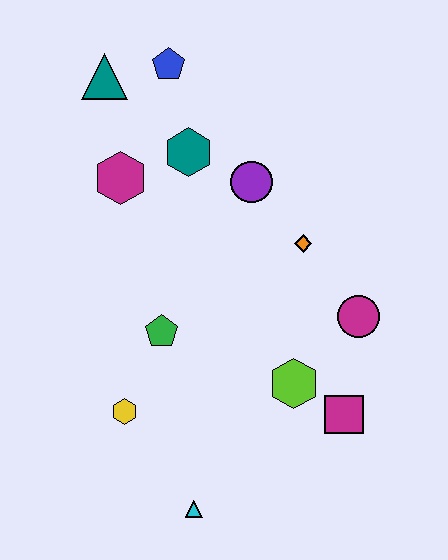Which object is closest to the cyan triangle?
The yellow hexagon is closest to the cyan triangle.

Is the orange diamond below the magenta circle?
No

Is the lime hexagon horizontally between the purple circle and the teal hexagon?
No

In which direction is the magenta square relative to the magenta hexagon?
The magenta square is below the magenta hexagon.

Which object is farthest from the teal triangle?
The cyan triangle is farthest from the teal triangle.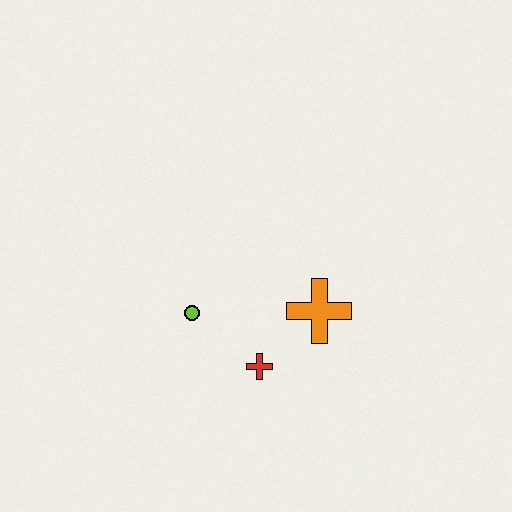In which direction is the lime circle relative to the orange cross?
The lime circle is to the left of the orange cross.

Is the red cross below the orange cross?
Yes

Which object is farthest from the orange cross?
The lime circle is farthest from the orange cross.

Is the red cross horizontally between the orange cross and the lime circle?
Yes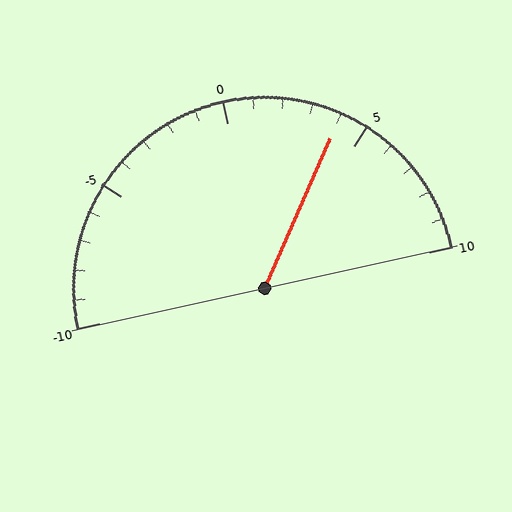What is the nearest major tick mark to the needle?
The nearest major tick mark is 5.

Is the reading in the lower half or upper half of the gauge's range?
The reading is in the upper half of the range (-10 to 10).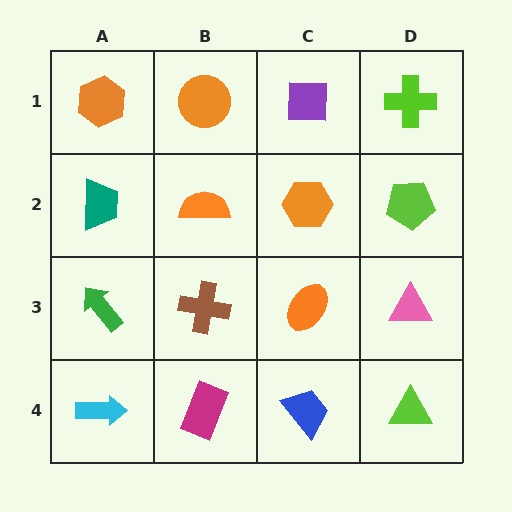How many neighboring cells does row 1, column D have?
2.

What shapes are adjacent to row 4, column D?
A pink triangle (row 3, column D), a blue trapezoid (row 4, column C).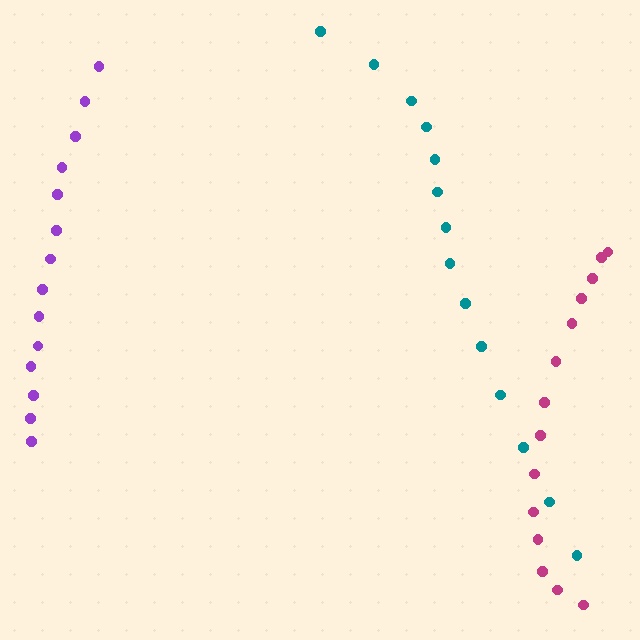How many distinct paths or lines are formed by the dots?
There are 3 distinct paths.